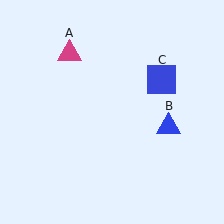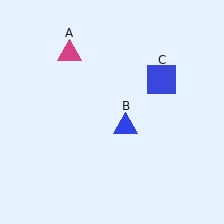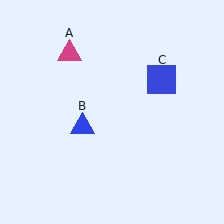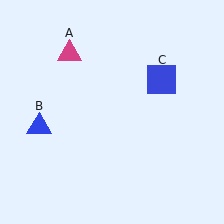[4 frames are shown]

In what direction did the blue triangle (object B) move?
The blue triangle (object B) moved left.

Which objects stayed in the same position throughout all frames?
Magenta triangle (object A) and blue square (object C) remained stationary.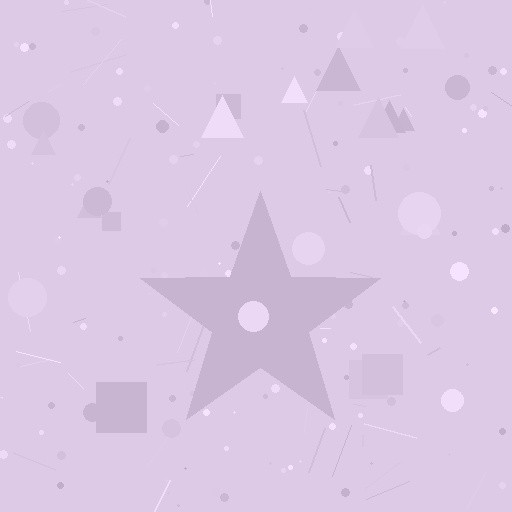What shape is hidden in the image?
A star is hidden in the image.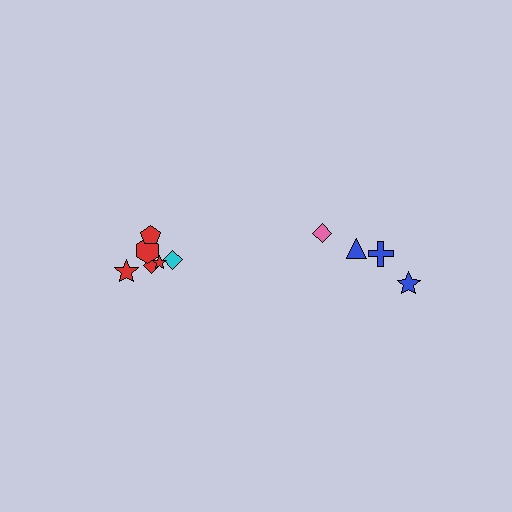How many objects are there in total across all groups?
There are 10 objects.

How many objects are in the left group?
There are 6 objects.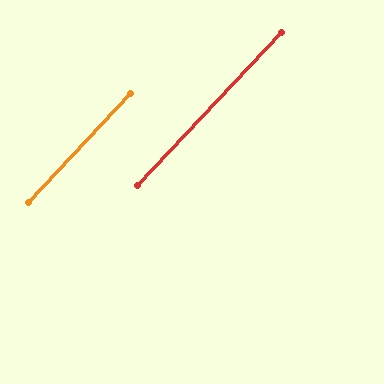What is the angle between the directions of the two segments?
Approximately 0 degrees.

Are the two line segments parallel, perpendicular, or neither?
Parallel — their directions differ by only 0.1°.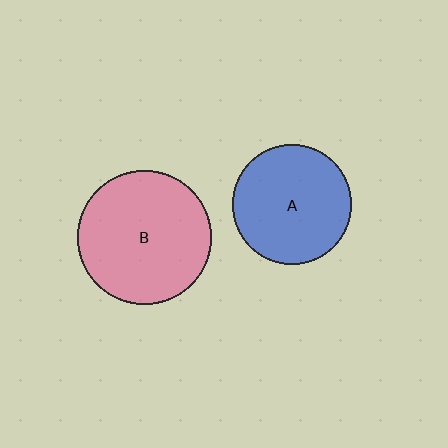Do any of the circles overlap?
No, none of the circles overlap.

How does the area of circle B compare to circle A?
Approximately 1.3 times.